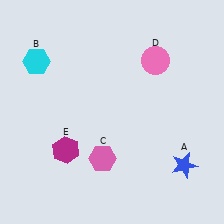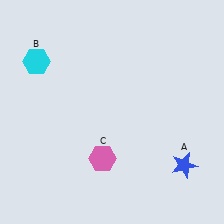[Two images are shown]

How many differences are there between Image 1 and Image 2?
There are 2 differences between the two images.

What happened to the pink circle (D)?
The pink circle (D) was removed in Image 2. It was in the top-right area of Image 1.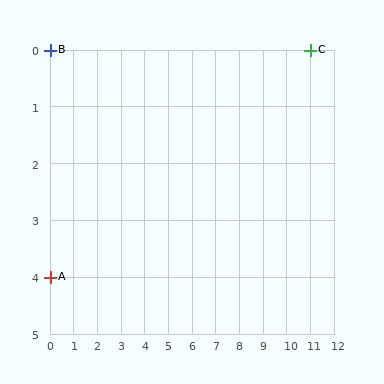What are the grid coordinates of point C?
Point C is at grid coordinates (11, 0).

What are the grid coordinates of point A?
Point A is at grid coordinates (0, 4).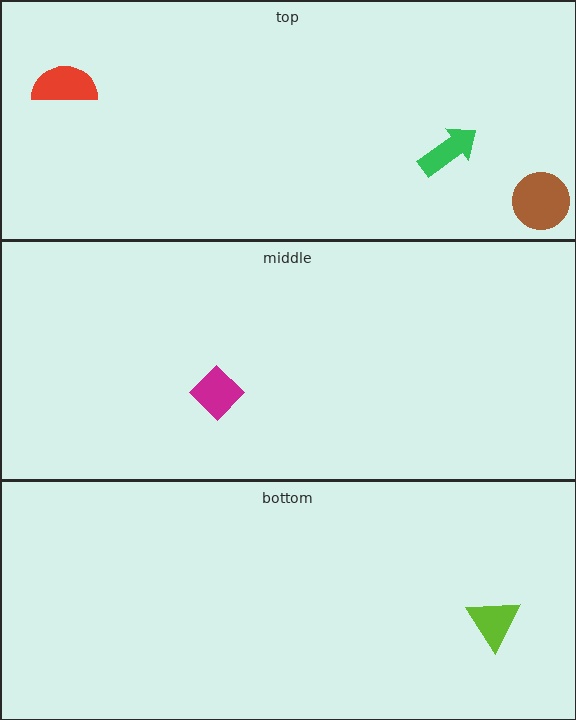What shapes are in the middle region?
The magenta diamond.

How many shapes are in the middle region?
1.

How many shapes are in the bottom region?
1.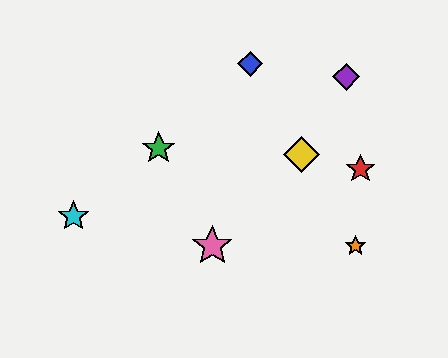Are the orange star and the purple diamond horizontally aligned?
No, the orange star is at y≈246 and the purple diamond is at y≈77.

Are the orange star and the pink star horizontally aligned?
Yes, both are at y≈246.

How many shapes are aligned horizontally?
2 shapes (the orange star, the pink star) are aligned horizontally.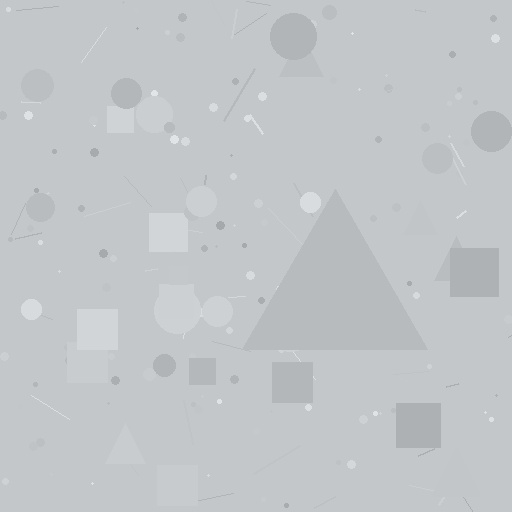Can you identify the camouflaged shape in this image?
The camouflaged shape is a triangle.